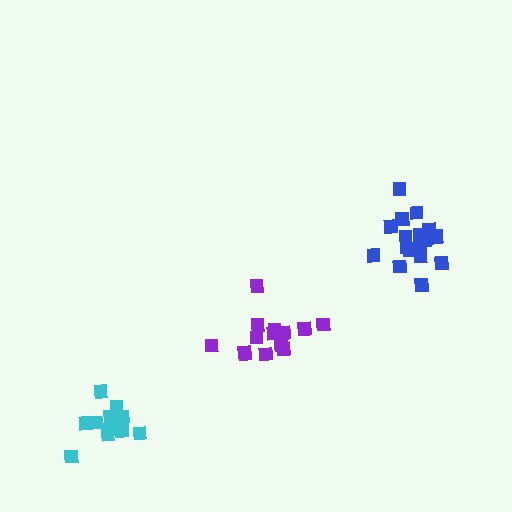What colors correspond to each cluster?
The clusters are colored: purple, blue, cyan.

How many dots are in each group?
Group 1: 14 dots, Group 2: 18 dots, Group 3: 13 dots (45 total).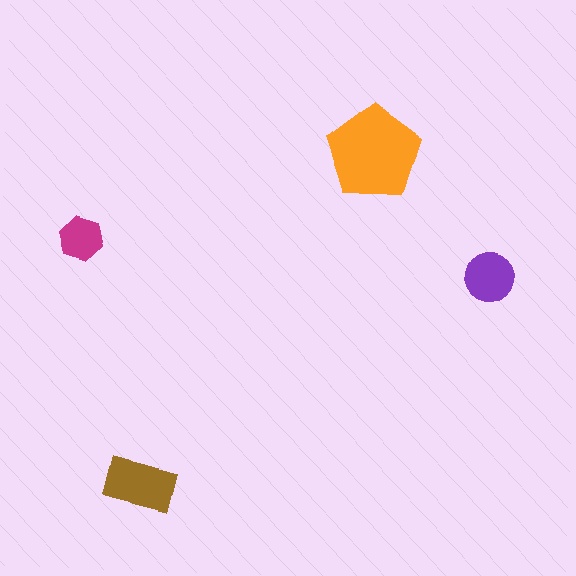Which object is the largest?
The orange pentagon.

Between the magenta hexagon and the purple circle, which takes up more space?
The purple circle.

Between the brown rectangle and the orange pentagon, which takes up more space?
The orange pentagon.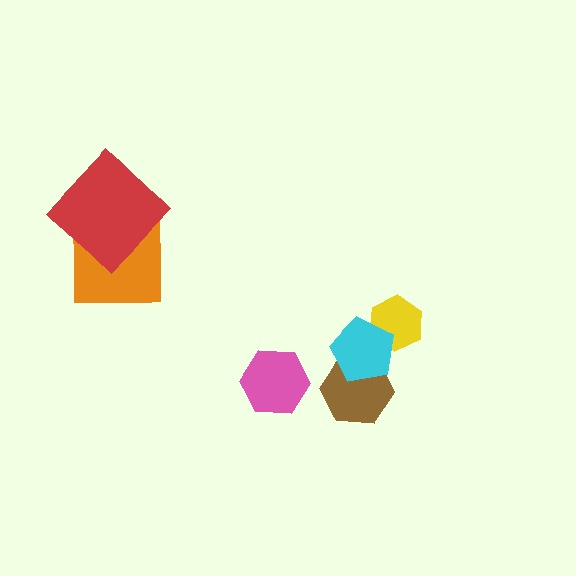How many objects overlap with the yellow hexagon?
1 object overlaps with the yellow hexagon.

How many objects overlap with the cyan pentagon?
2 objects overlap with the cyan pentagon.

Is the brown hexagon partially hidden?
Yes, it is partially covered by another shape.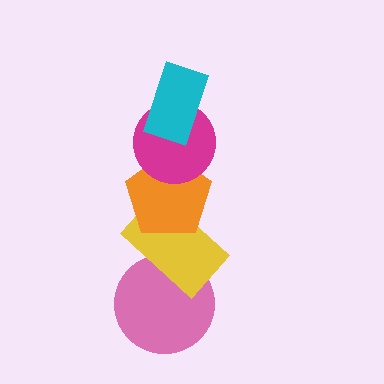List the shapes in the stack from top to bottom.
From top to bottom: the cyan rectangle, the magenta circle, the orange pentagon, the yellow rectangle, the pink circle.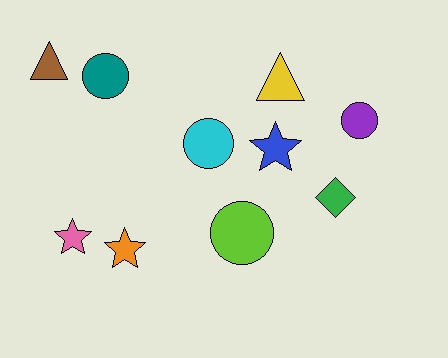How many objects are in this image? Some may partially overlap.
There are 10 objects.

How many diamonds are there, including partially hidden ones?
There is 1 diamond.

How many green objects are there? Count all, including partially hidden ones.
There is 1 green object.